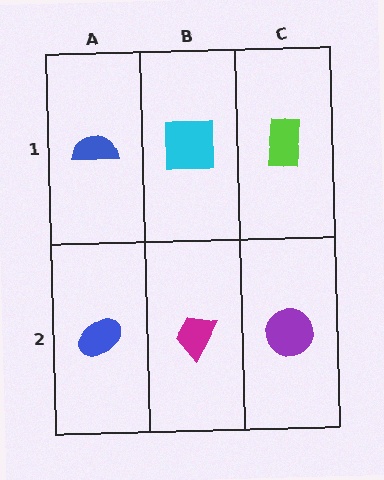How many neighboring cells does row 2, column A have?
2.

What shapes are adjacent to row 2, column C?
A lime rectangle (row 1, column C), a magenta trapezoid (row 2, column B).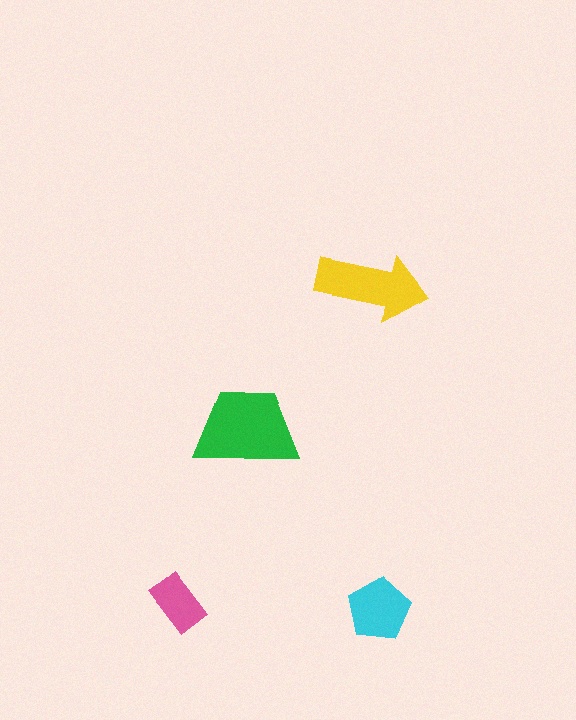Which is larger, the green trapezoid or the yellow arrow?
The green trapezoid.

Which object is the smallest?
The pink rectangle.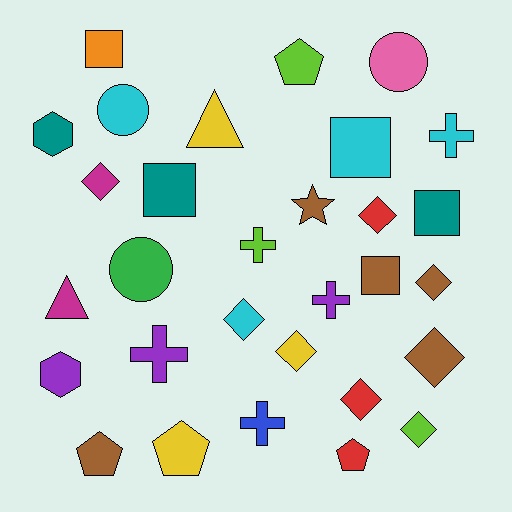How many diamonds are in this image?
There are 8 diamonds.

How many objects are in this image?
There are 30 objects.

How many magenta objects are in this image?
There are 2 magenta objects.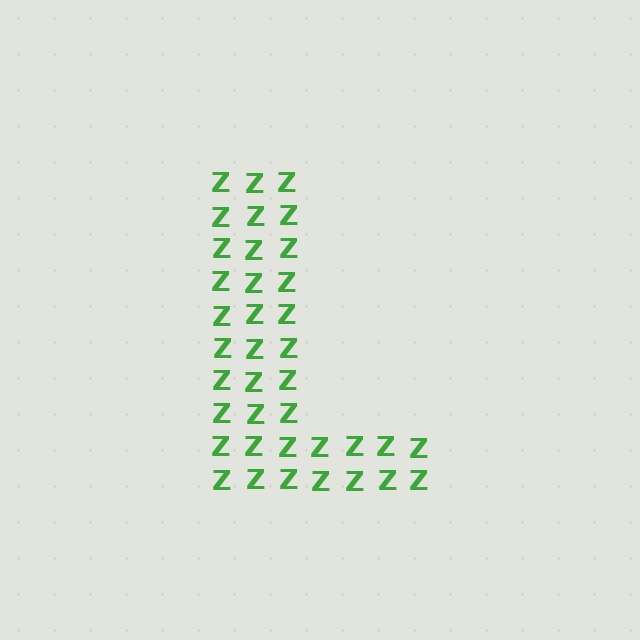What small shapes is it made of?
It is made of small letter Z's.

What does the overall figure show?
The overall figure shows the letter L.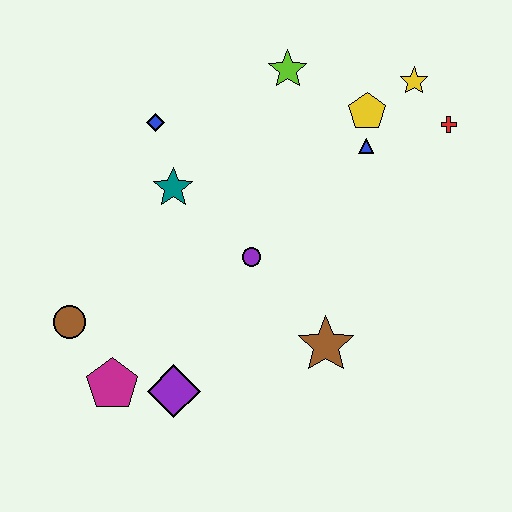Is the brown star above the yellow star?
No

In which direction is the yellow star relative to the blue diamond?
The yellow star is to the right of the blue diamond.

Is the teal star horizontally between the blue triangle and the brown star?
No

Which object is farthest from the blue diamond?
The red cross is farthest from the blue diamond.